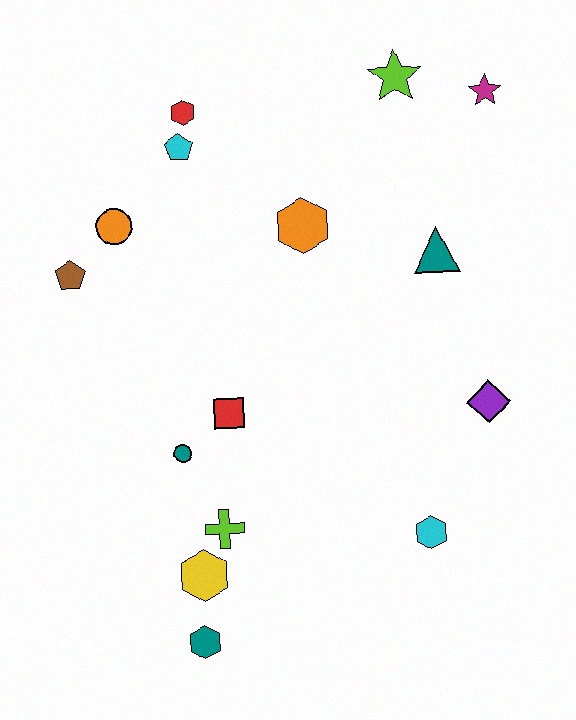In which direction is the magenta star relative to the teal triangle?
The magenta star is above the teal triangle.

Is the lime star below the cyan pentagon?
No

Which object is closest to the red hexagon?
The cyan pentagon is closest to the red hexagon.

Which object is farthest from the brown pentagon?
The magenta star is farthest from the brown pentagon.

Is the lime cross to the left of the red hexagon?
No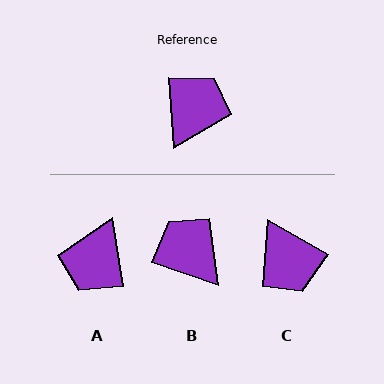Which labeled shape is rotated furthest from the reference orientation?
A, about 175 degrees away.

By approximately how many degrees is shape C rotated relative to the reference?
Approximately 124 degrees clockwise.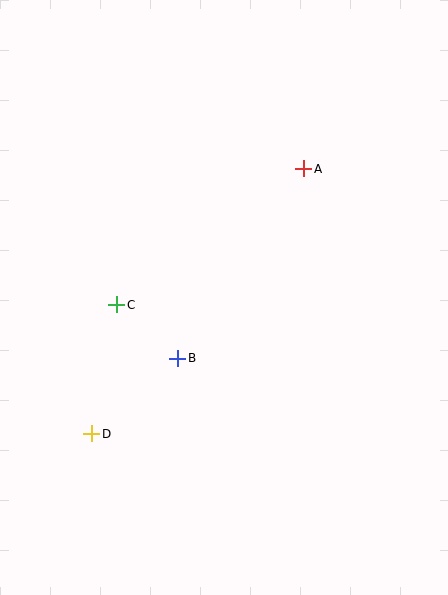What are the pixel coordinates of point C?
Point C is at (117, 305).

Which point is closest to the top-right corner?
Point A is closest to the top-right corner.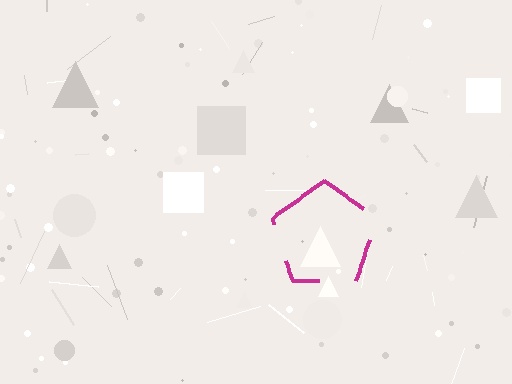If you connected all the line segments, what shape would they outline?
They would outline a pentagon.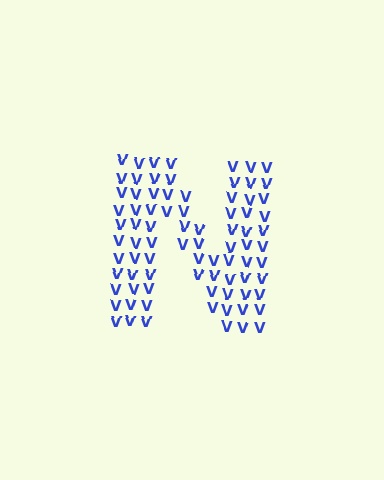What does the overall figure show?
The overall figure shows the letter N.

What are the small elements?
The small elements are letter V's.